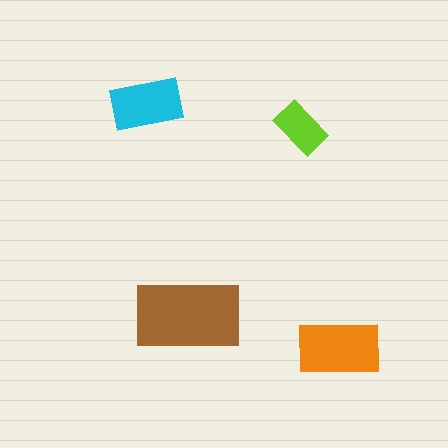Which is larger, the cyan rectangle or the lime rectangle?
The cyan one.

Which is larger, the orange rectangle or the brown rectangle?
The brown one.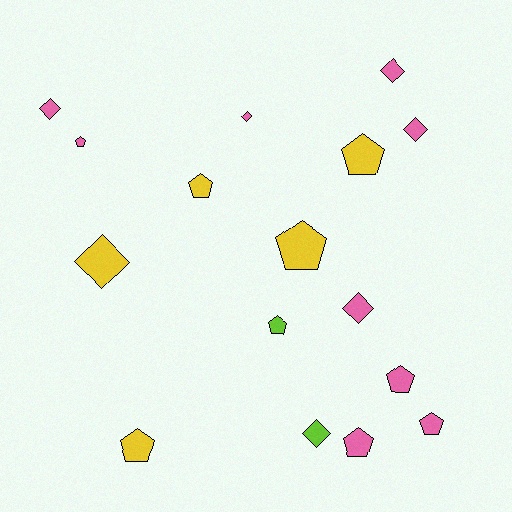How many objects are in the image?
There are 16 objects.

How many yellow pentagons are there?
There are 4 yellow pentagons.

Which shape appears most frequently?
Pentagon, with 9 objects.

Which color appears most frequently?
Pink, with 9 objects.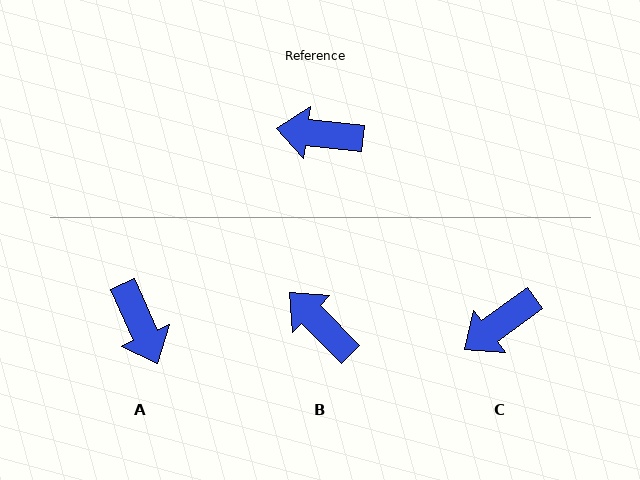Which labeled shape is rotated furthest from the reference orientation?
A, about 121 degrees away.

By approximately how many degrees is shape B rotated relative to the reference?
Approximately 39 degrees clockwise.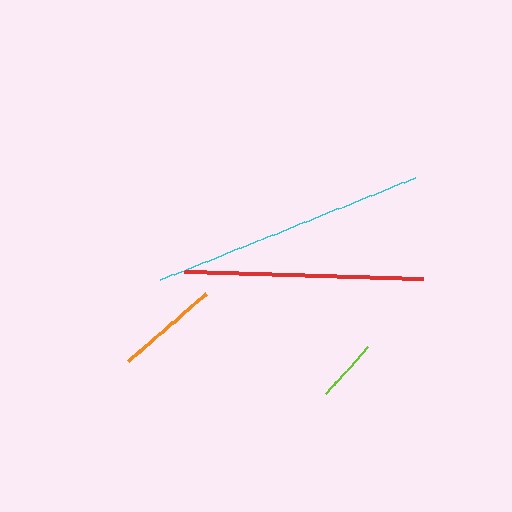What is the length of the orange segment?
The orange segment is approximately 104 pixels long.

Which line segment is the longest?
The cyan line is the longest at approximately 275 pixels.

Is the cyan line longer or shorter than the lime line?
The cyan line is longer than the lime line.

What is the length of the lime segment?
The lime segment is approximately 63 pixels long.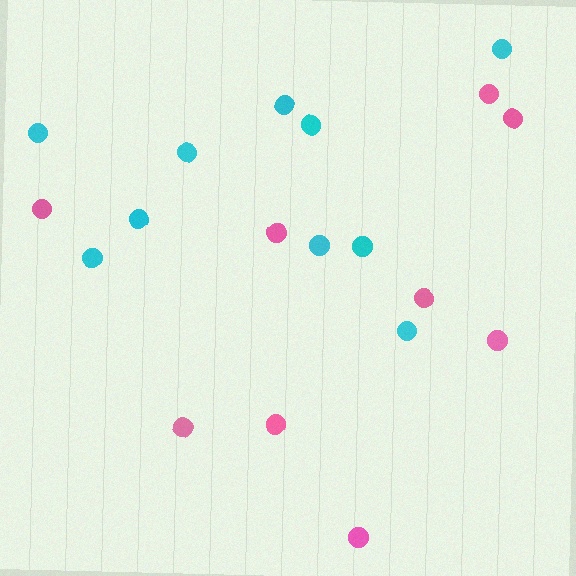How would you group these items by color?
There are 2 groups: one group of pink circles (9) and one group of cyan circles (10).